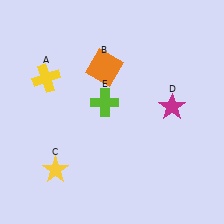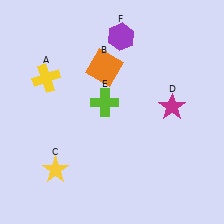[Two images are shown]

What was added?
A purple hexagon (F) was added in Image 2.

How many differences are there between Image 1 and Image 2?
There is 1 difference between the two images.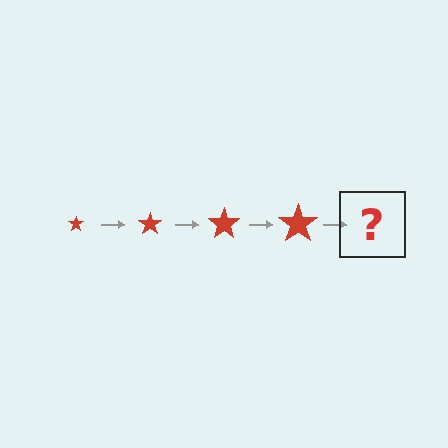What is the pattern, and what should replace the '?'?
The pattern is that the star gets progressively larger each step. The '?' should be a red star, larger than the previous one.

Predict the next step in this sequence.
The next step is a red star, larger than the previous one.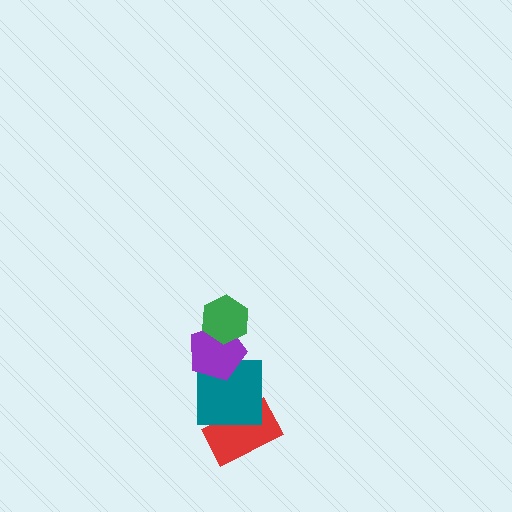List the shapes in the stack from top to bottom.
From top to bottom: the green hexagon, the purple pentagon, the teal square, the red rectangle.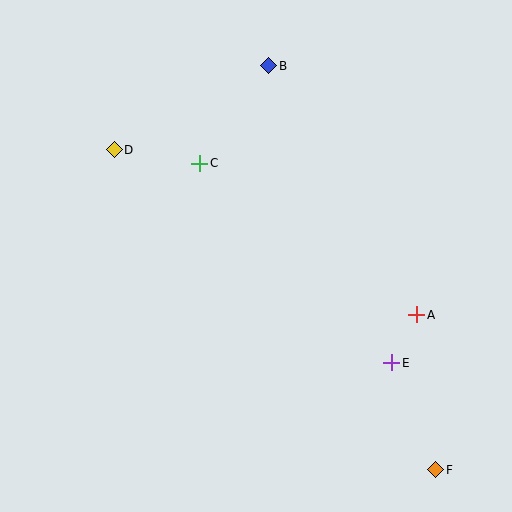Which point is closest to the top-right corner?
Point B is closest to the top-right corner.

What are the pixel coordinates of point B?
Point B is at (269, 66).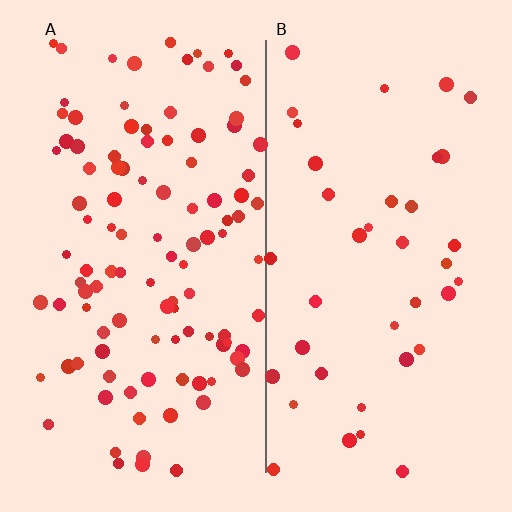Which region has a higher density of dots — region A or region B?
A (the left).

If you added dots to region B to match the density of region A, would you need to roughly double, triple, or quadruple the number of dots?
Approximately triple.